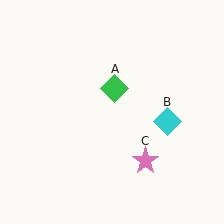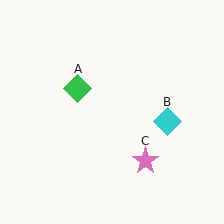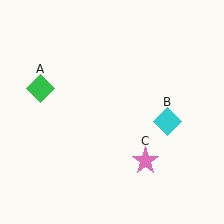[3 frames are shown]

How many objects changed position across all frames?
1 object changed position: green diamond (object A).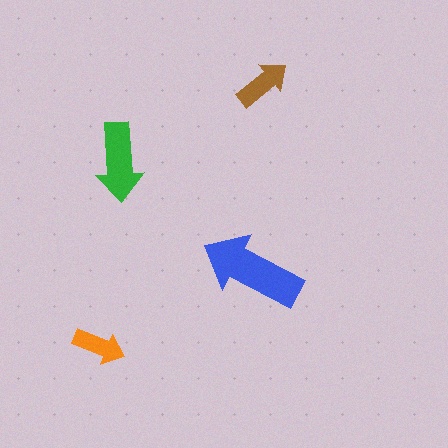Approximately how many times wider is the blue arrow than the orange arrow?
About 2 times wider.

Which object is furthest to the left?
The orange arrow is leftmost.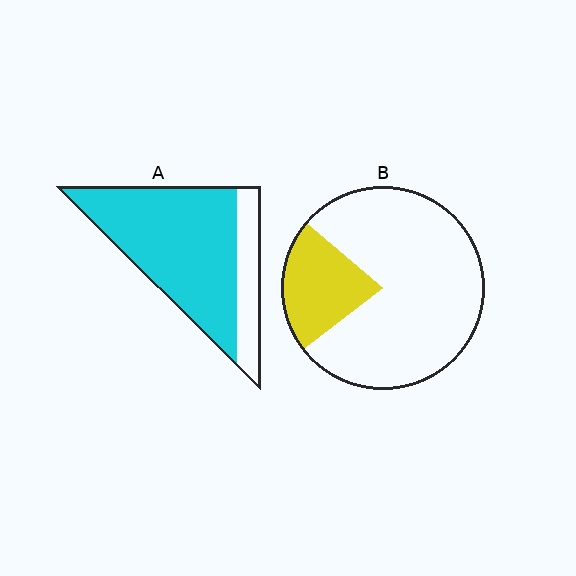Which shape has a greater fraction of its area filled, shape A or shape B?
Shape A.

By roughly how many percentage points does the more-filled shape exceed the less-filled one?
By roughly 55 percentage points (A over B).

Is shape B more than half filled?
No.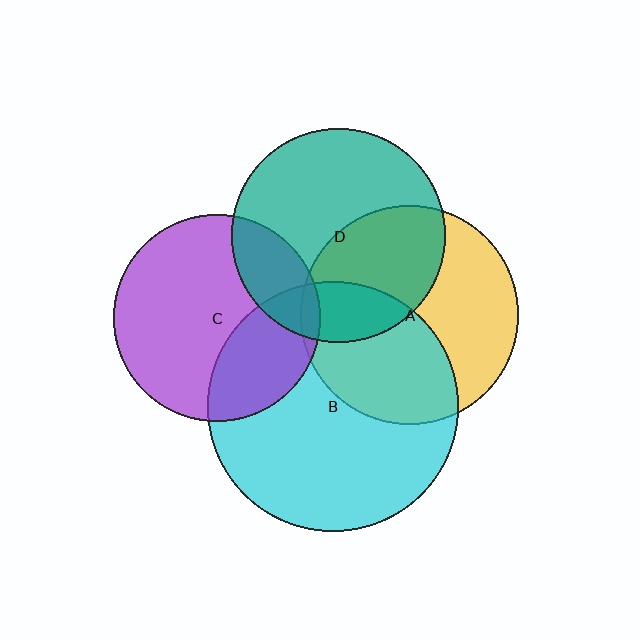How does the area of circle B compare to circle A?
Approximately 1.3 times.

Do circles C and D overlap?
Yes.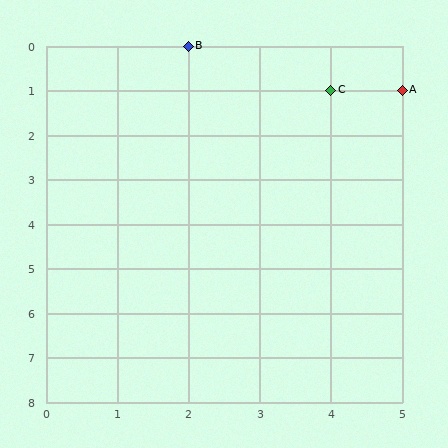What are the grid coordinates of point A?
Point A is at grid coordinates (5, 1).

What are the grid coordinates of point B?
Point B is at grid coordinates (2, 0).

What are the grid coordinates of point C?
Point C is at grid coordinates (4, 1).